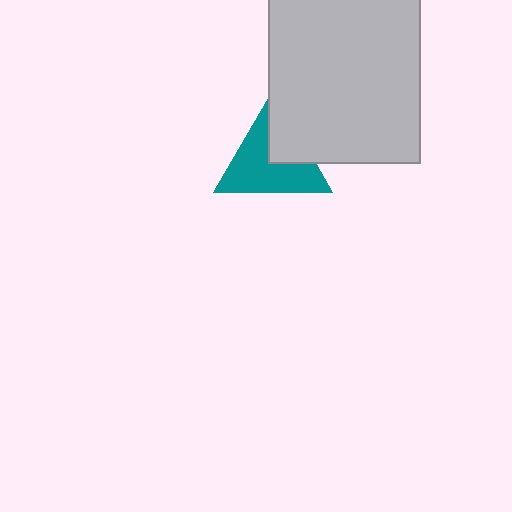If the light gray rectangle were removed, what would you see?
You would see the complete teal triangle.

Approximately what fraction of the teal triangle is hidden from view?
Roughly 32% of the teal triangle is hidden behind the light gray rectangle.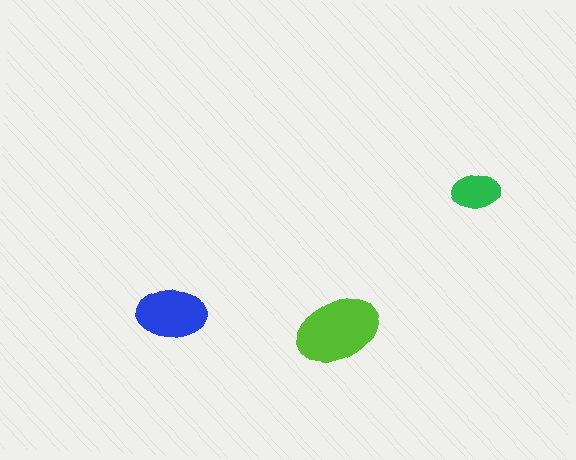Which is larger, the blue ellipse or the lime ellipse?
The lime one.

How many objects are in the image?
There are 3 objects in the image.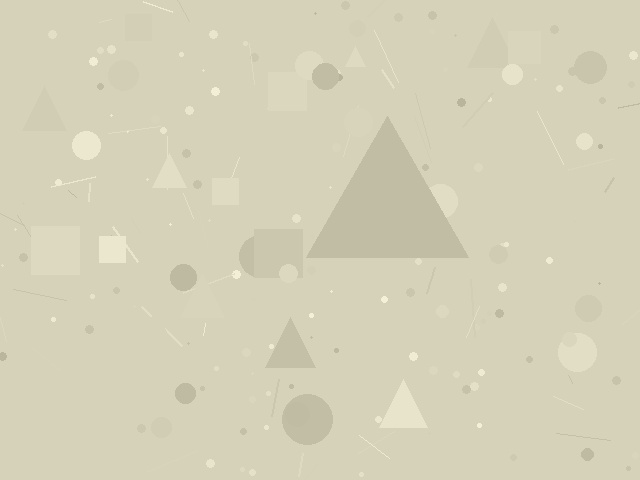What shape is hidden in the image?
A triangle is hidden in the image.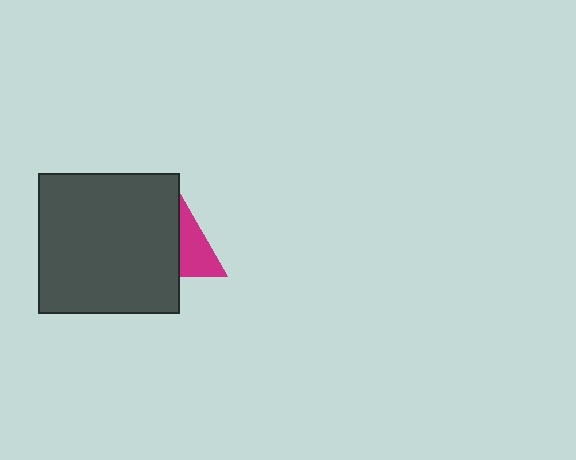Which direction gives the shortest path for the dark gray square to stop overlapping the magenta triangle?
Moving left gives the shortest separation.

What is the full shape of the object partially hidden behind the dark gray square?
The partially hidden object is a magenta triangle.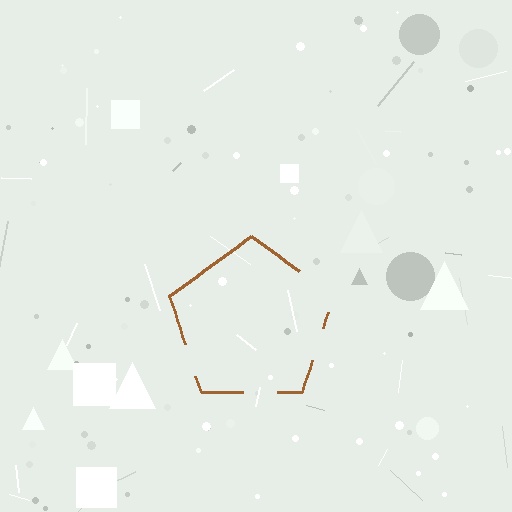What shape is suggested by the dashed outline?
The dashed outline suggests a pentagon.